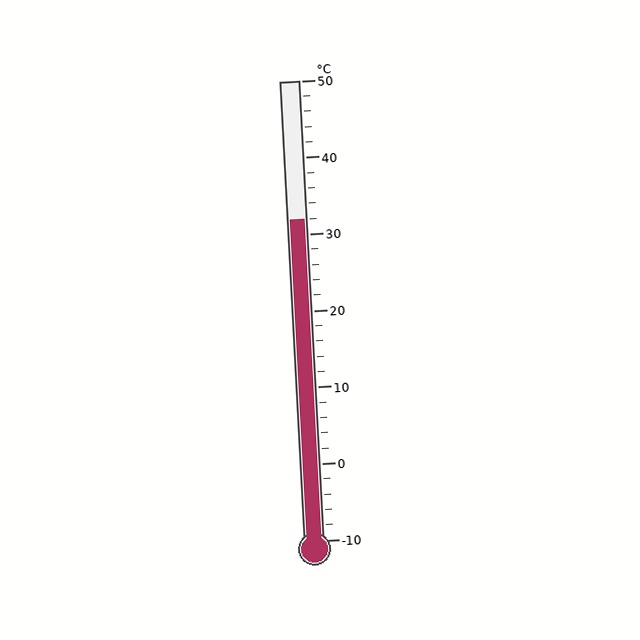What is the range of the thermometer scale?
The thermometer scale ranges from -10°C to 50°C.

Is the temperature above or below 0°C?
The temperature is above 0°C.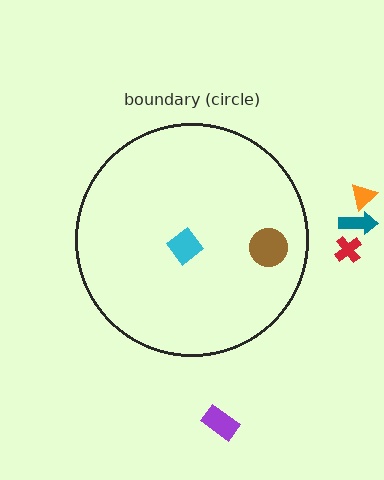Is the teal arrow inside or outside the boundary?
Outside.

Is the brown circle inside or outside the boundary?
Inside.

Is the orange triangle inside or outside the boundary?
Outside.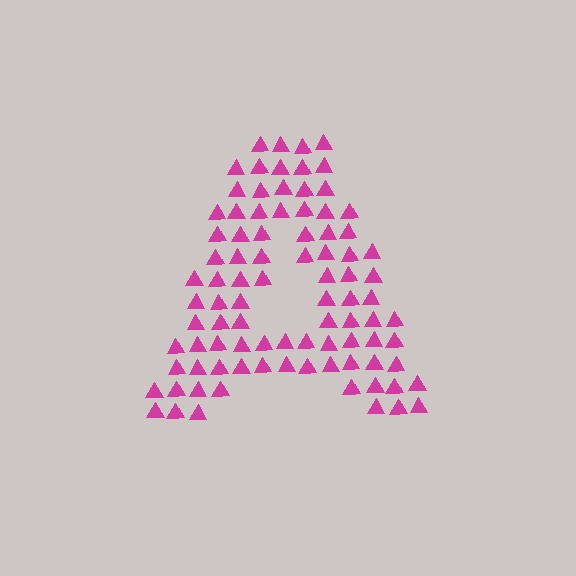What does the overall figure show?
The overall figure shows the letter A.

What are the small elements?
The small elements are triangles.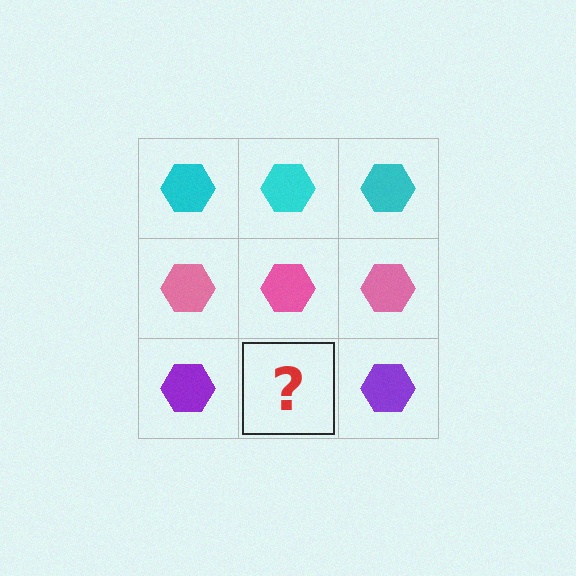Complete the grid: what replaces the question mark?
The question mark should be replaced with a purple hexagon.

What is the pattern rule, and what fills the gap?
The rule is that each row has a consistent color. The gap should be filled with a purple hexagon.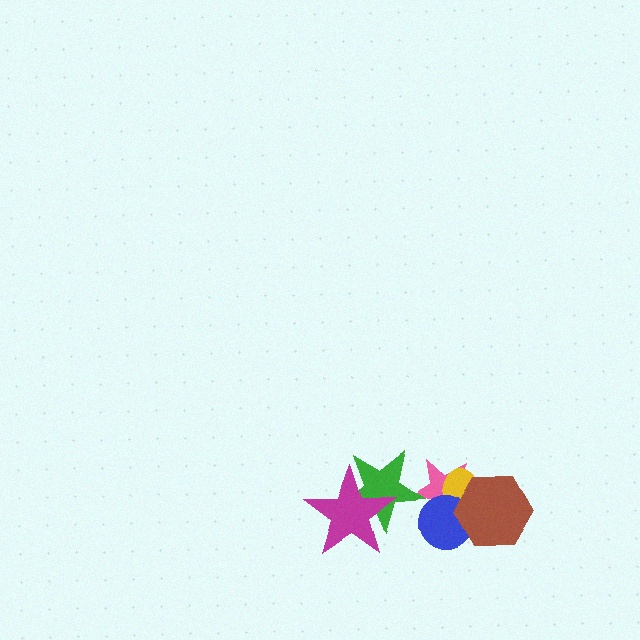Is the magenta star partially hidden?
No, no other shape covers it.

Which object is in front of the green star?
The magenta star is in front of the green star.